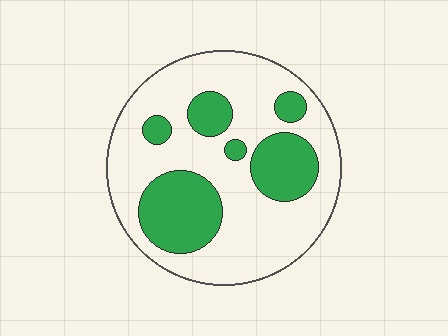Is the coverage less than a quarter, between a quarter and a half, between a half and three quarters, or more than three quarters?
Between a quarter and a half.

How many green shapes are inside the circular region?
6.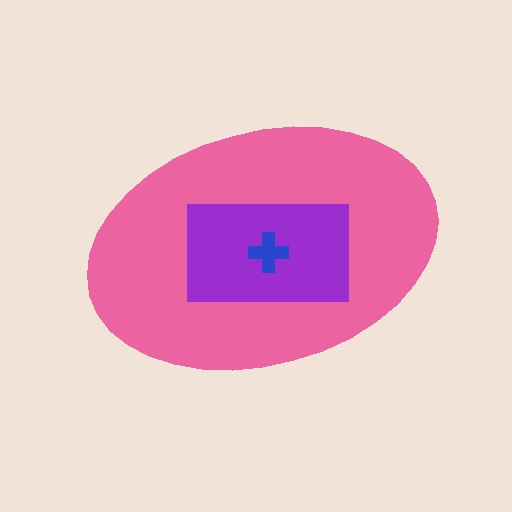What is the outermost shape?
The pink ellipse.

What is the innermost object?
The blue cross.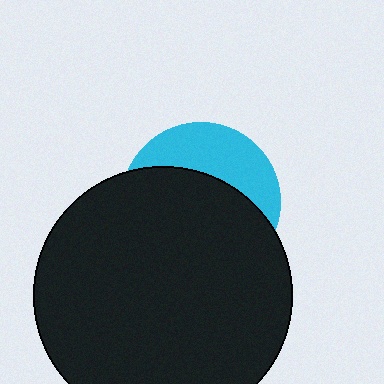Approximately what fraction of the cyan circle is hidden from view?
Roughly 66% of the cyan circle is hidden behind the black circle.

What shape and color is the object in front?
The object in front is a black circle.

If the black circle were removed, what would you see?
You would see the complete cyan circle.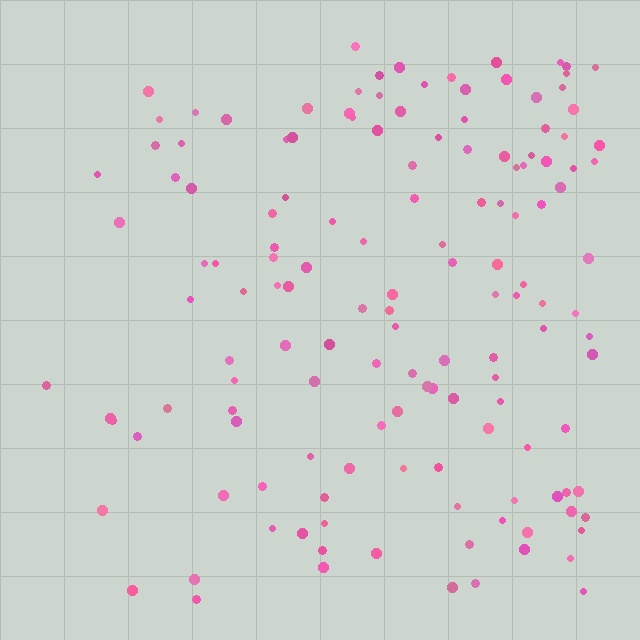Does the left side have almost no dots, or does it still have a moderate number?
Still a moderate number, just noticeably fewer than the right.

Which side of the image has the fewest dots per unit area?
The left.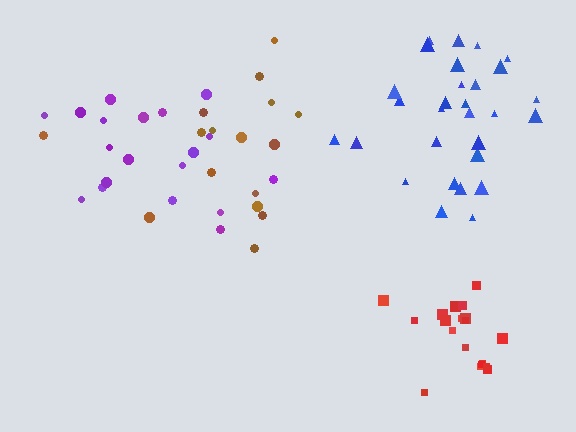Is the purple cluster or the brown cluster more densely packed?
Purple.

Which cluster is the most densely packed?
Red.